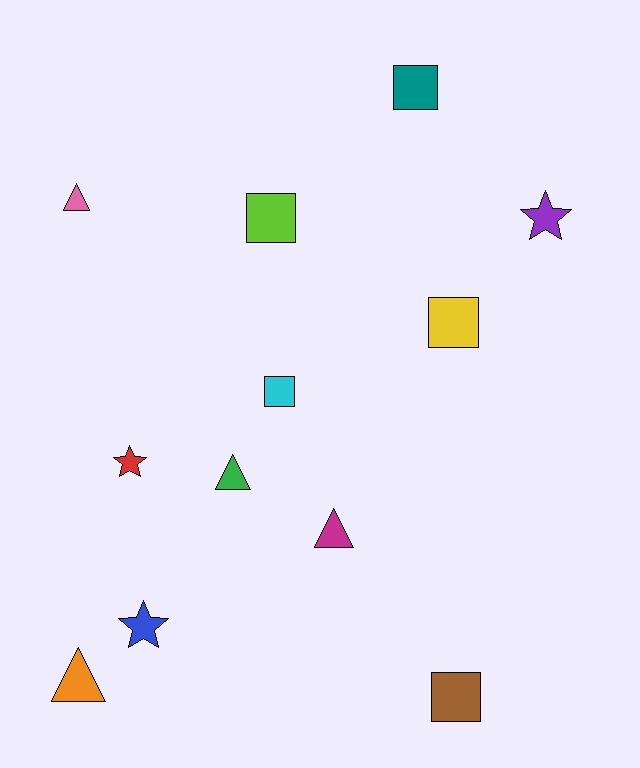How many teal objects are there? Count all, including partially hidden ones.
There is 1 teal object.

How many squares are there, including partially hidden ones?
There are 5 squares.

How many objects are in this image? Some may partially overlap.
There are 12 objects.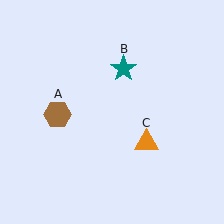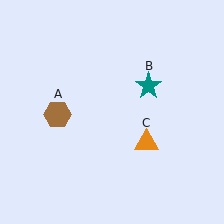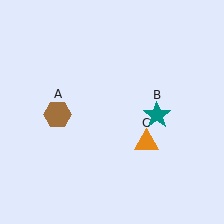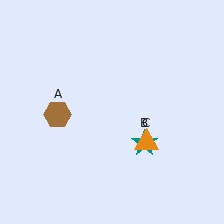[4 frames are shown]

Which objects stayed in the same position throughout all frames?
Brown hexagon (object A) and orange triangle (object C) remained stationary.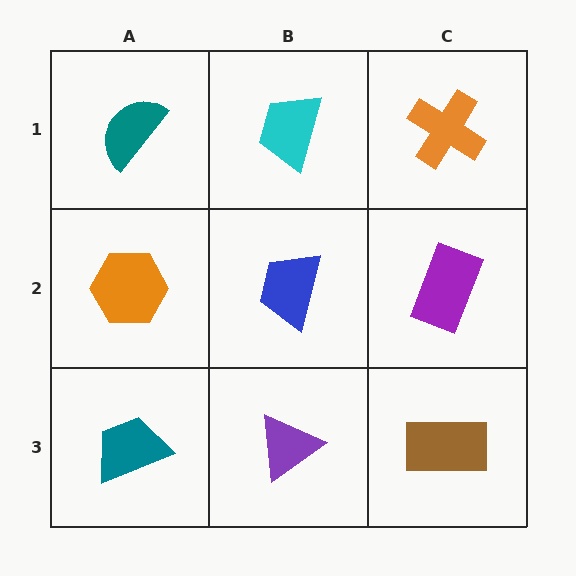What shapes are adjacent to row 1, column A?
An orange hexagon (row 2, column A), a cyan trapezoid (row 1, column B).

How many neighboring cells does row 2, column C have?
3.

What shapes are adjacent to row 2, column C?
An orange cross (row 1, column C), a brown rectangle (row 3, column C), a blue trapezoid (row 2, column B).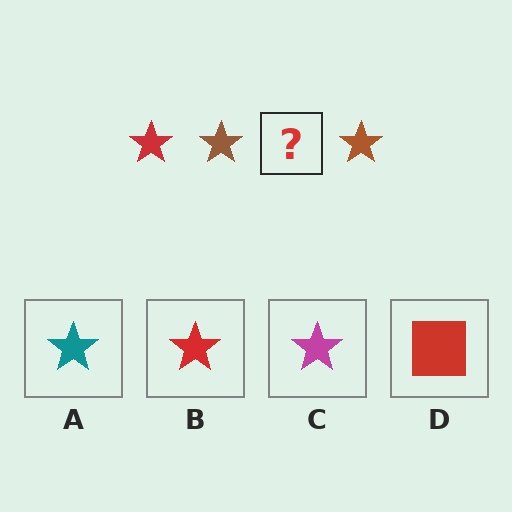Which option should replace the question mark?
Option B.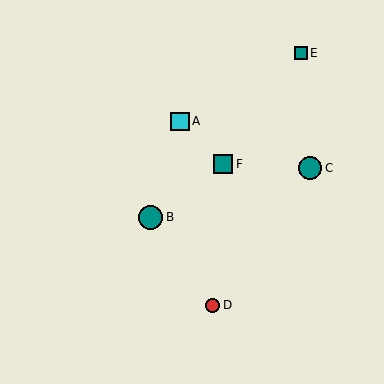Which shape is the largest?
The teal circle (labeled B) is the largest.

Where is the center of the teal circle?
The center of the teal circle is at (151, 217).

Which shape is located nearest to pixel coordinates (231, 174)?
The teal square (labeled F) at (223, 164) is nearest to that location.